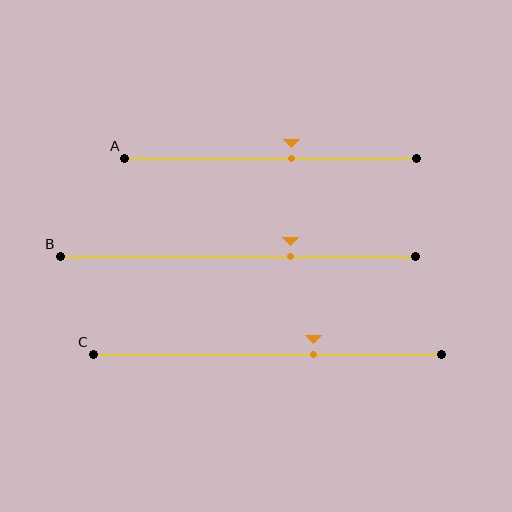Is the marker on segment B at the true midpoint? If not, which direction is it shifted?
No, the marker on segment B is shifted to the right by about 15% of the segment length.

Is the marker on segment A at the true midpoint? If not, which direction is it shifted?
No, the marker on segment A is shifted to the right by about 7% of the segment length.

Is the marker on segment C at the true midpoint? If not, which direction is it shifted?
No, the marker on segment C is shifted to the right by about 13% of the segment length.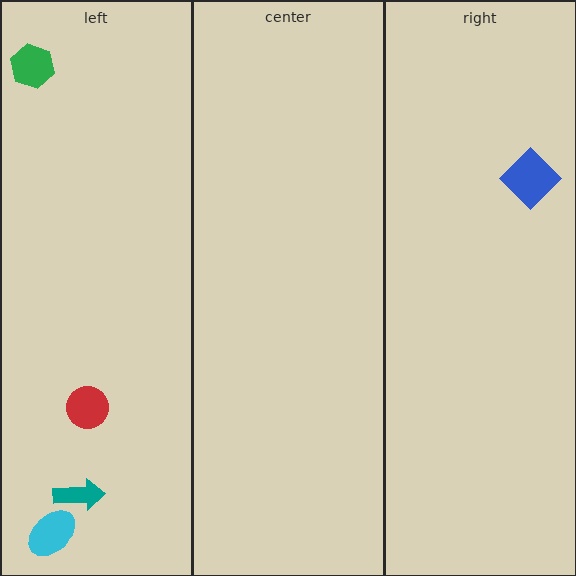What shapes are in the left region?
The red circle, the green hexagon, the teal arrow, the cyan ellipse.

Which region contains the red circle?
The left region.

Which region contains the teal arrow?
The left region.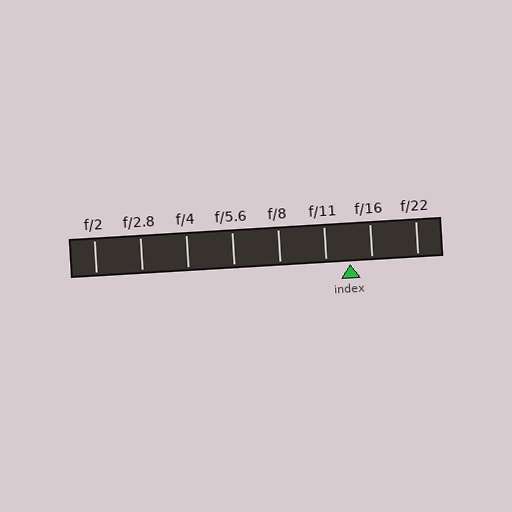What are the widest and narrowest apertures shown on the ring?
The widest aperture shown is f/2 and the narrowest is f/22.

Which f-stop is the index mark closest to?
The index mark is closest to f/16.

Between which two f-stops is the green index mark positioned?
The index mark is between f/11 and f/16.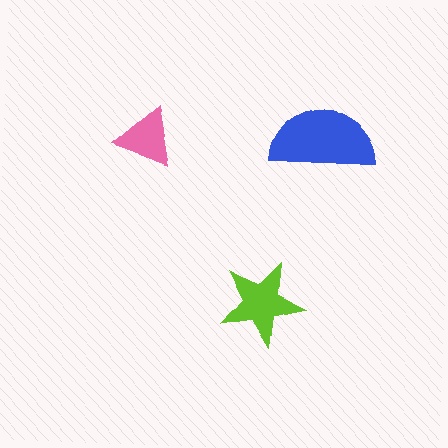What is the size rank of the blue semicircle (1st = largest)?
1st.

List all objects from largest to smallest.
The blue semicircle, the lime star, the pink triangle.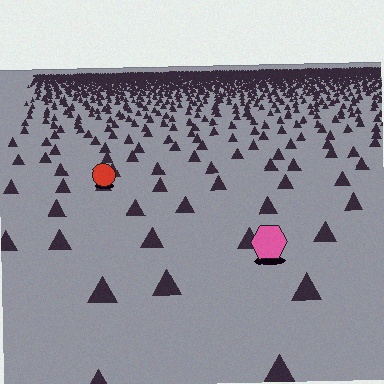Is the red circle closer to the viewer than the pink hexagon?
No. The pink hexagon is closer — you can tell from the texture gradient: the ground texture is coarser near it.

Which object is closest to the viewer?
The pink hexagon is closest. The texture marks near it are larger and more spread out.